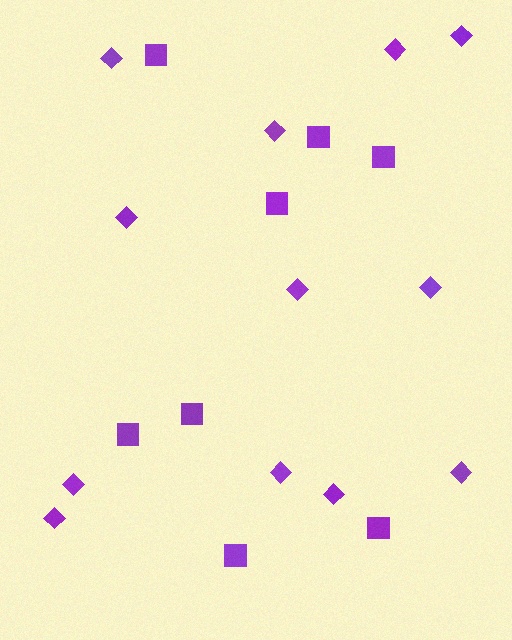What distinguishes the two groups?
There are 2 groups: one group of squares (8) and one group of diamonds (12).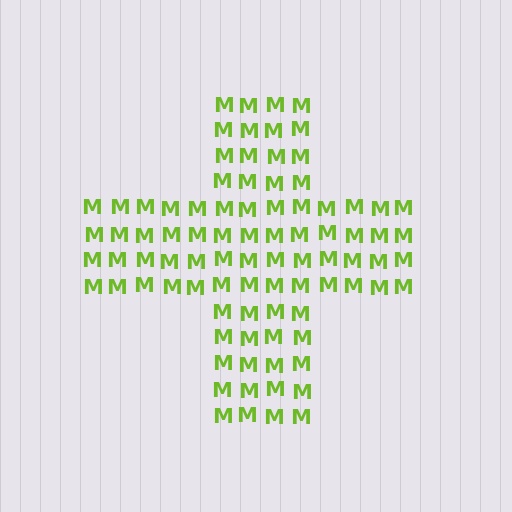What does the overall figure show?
The overall figure shows a cross.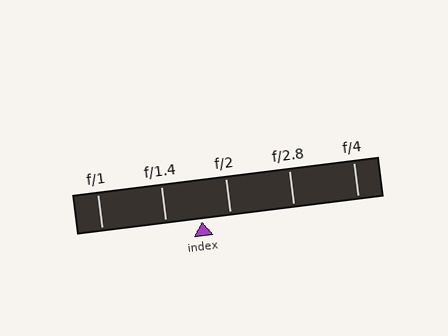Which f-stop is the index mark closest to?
The index mark is closest to f/2.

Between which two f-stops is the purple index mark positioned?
The index mark is between f/1.4 and f/2.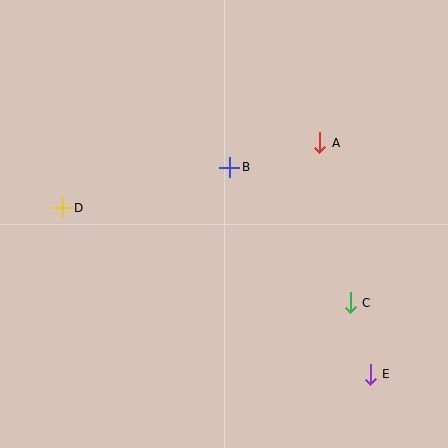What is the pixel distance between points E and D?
The distance between E and D is 350 pixels.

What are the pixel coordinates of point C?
Point C is at (350, 303).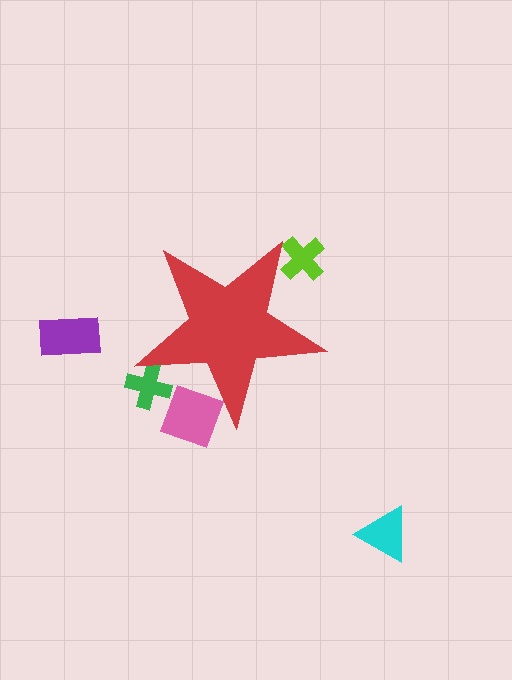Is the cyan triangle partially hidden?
No, the cyan triangle is fully visible.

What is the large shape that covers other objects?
A red star.